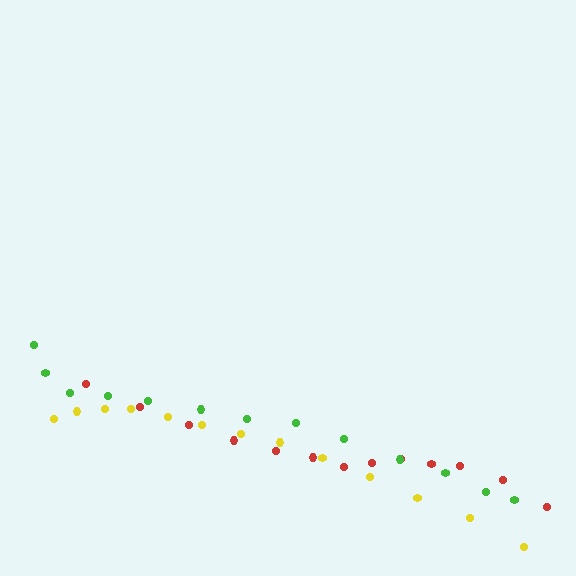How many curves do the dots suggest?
There are 3 distinct paths.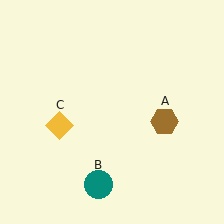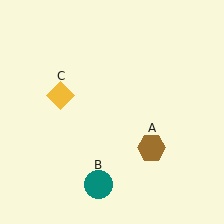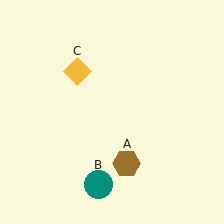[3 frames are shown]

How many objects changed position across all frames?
2 objects changed position: brown hexagon (object A), yellow diamond (object C).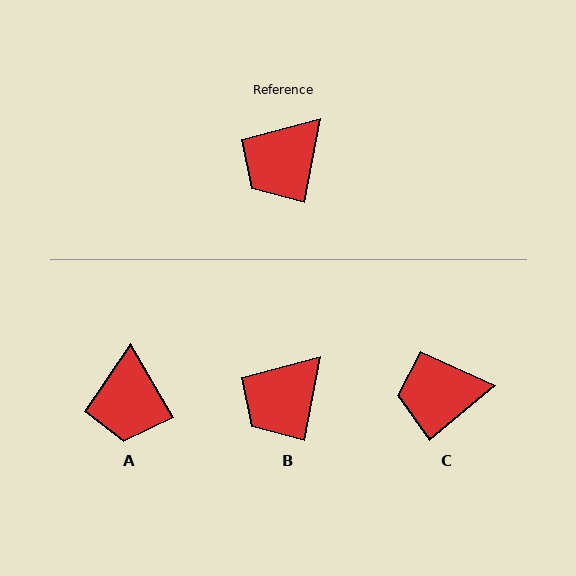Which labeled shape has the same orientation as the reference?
B.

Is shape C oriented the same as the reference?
No, it is off by about 40 degrees.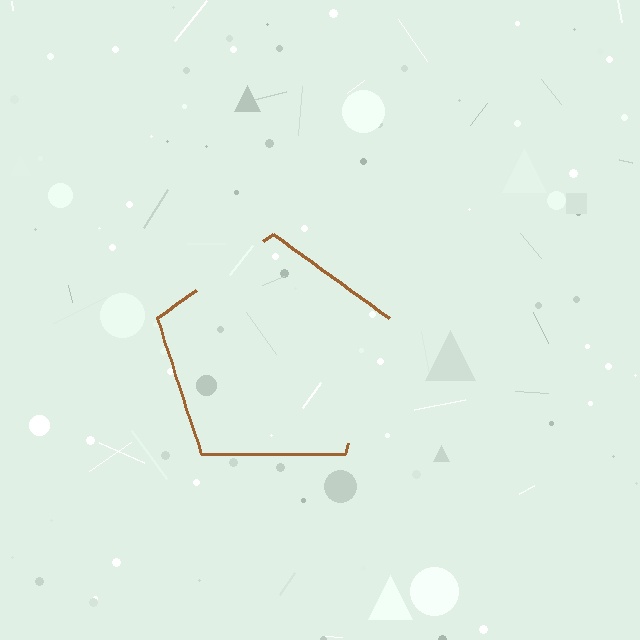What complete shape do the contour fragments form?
The contour fragments form a pentagon.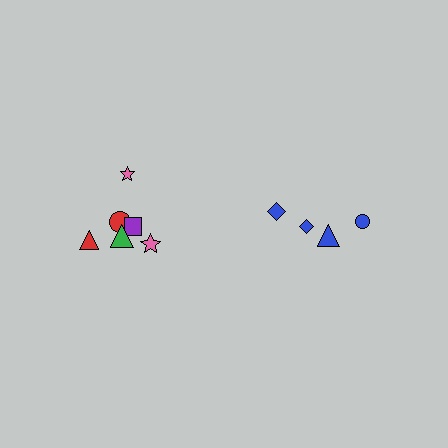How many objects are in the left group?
There are 6 objects.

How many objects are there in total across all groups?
There are 10 objects.